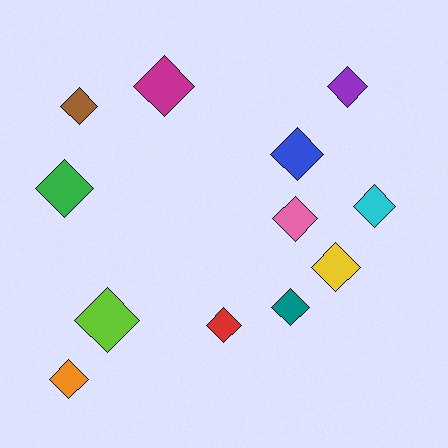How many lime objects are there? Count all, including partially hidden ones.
There is 1 lime object.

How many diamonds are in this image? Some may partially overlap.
There are 12 diamonds.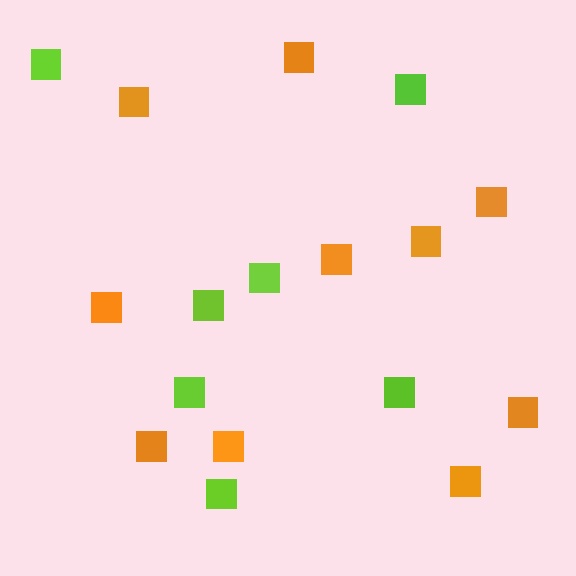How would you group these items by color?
There are 2 groups: one group of lime squares (7) and one group of orange squares (10).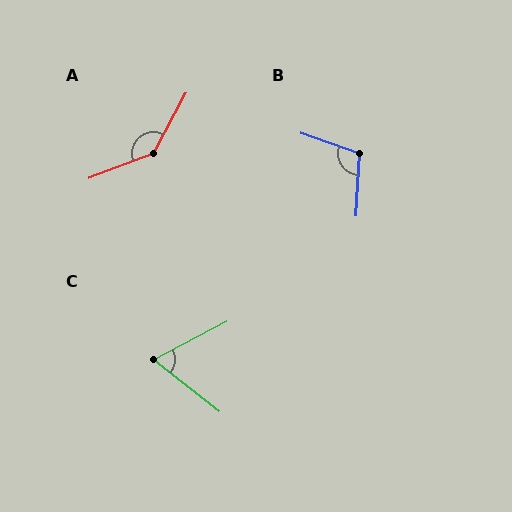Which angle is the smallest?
C, at approximately 66 degrees.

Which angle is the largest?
A, at approximately 139 degrees.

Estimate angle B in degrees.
Approximately 107 degrees.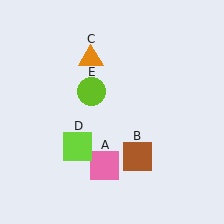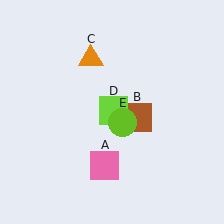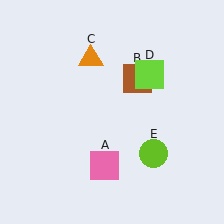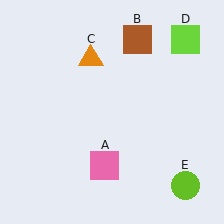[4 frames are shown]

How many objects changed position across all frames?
3 objects changed position: brown square (object B), lime square (object D), lime circle (object E).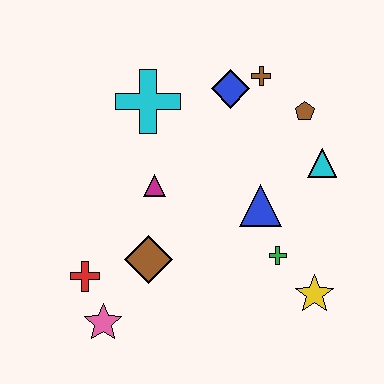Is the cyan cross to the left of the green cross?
Yes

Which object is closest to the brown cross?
The blue diamond is closest to the brown cross.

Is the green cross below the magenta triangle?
Yes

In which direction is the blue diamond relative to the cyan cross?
The blue diamond is to the right of the cyan cross.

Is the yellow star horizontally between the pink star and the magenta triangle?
No